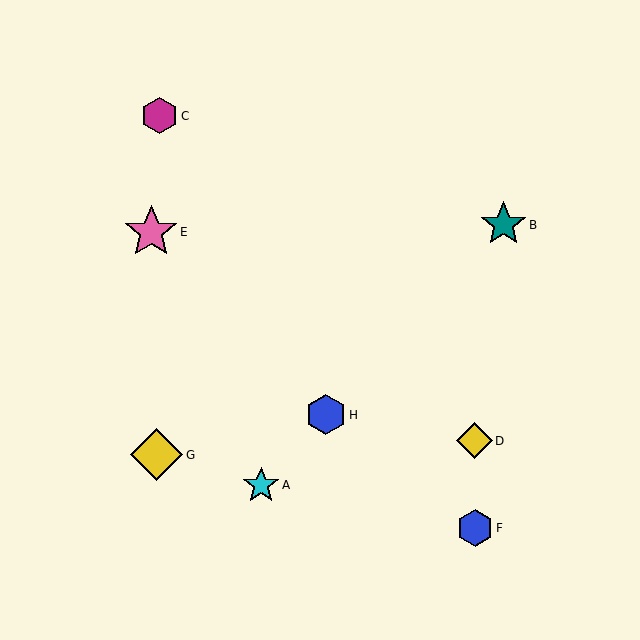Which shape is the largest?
The pink star (labeled E) is the largest.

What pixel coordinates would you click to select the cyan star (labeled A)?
Click at (261, 485) to select the cyan star A.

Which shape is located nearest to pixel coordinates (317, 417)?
The blue hexagon (labeled H) at (326, 415) is nearest to that location.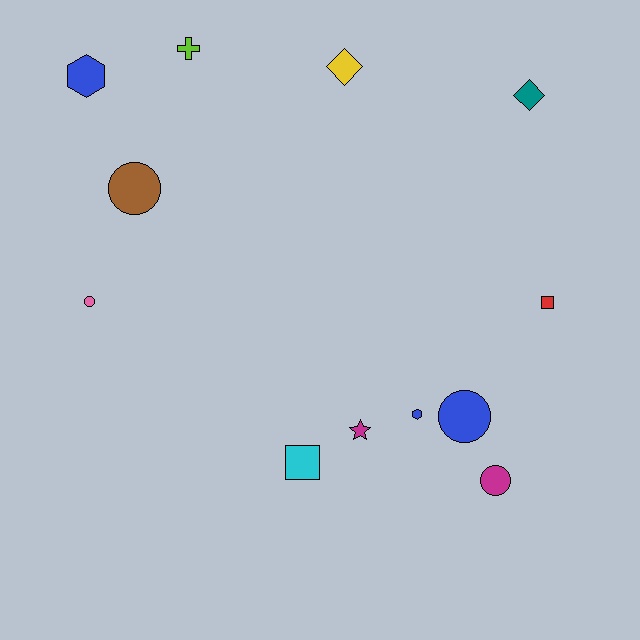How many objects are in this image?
There are 12 objects.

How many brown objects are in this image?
There is 1 brown object.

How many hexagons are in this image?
There are 2 hexagons.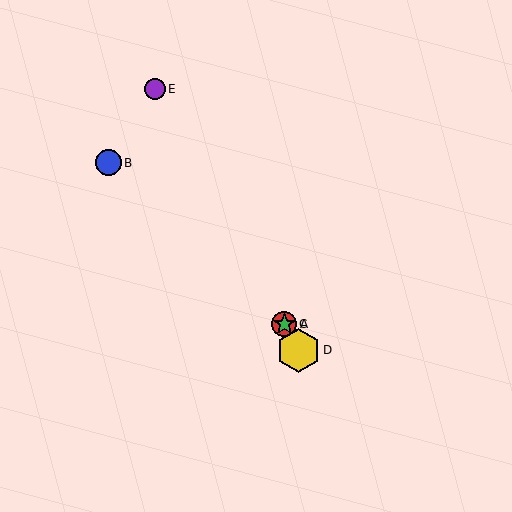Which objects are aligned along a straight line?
Objects A, C, D, E are aligned along a straight line.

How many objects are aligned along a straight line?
4 objects (A, C, D, E) are aligned along a straight line.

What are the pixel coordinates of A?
Object A is at (284, 324).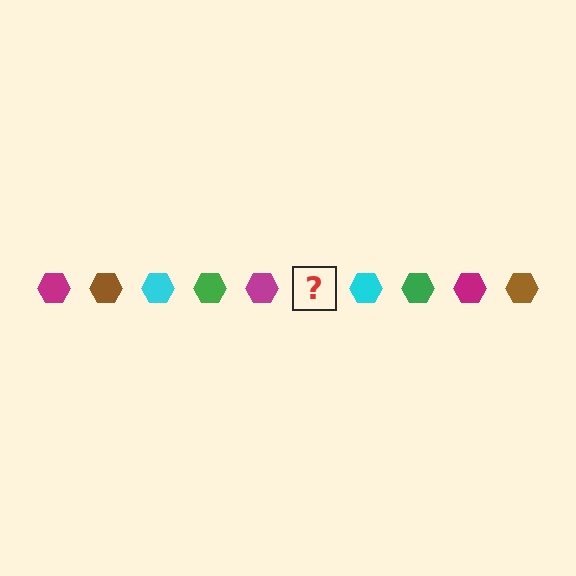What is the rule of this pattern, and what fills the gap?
The rule is that the pattern cycles through magenta, brown, cyan, green hexagons. The gap should be filled with a brown hexagon.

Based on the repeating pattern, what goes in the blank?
The blank should be a brown hexagon.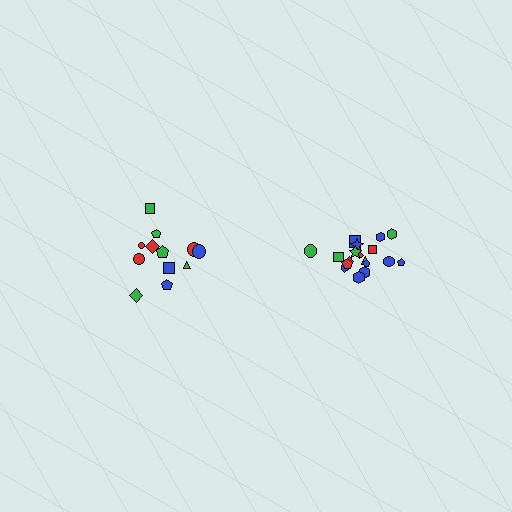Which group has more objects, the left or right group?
The right group.